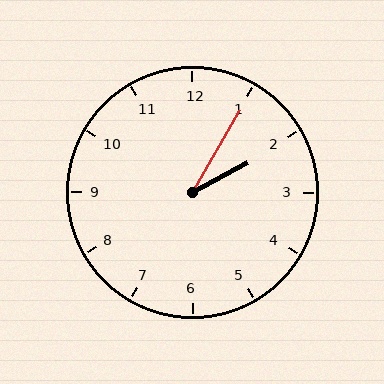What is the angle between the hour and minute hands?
Approximately 32 degrees.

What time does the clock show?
2:05.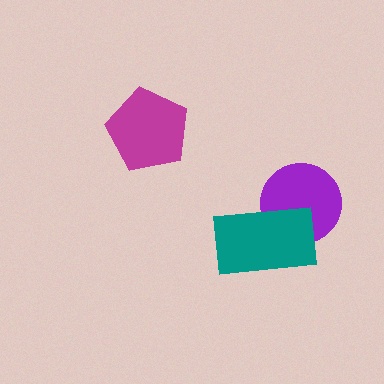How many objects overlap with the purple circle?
1 object overlaps with the purple circle.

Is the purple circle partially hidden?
Yes, it is partially covered by another shape.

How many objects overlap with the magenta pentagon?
0 objects overlap with the magenta pentagon.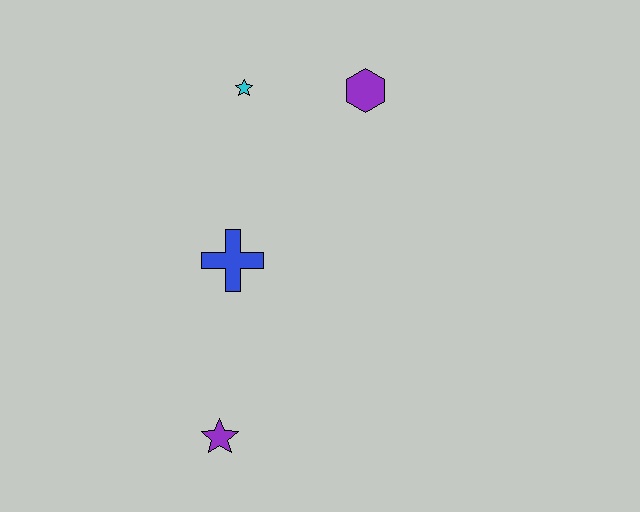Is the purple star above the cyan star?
No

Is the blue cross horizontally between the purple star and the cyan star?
Yes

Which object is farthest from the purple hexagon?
The purple star is farthest from the purple hexagon.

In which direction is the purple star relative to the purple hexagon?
The purple star is below the purple hexagon.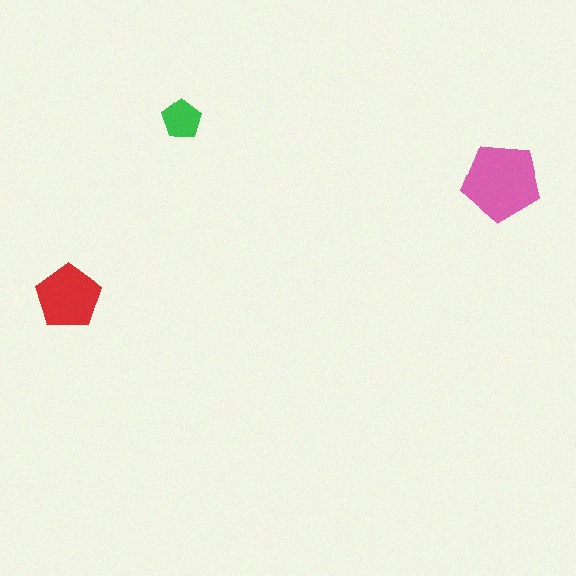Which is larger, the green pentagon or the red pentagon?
The red one.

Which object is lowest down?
The red pentagon is bottommost.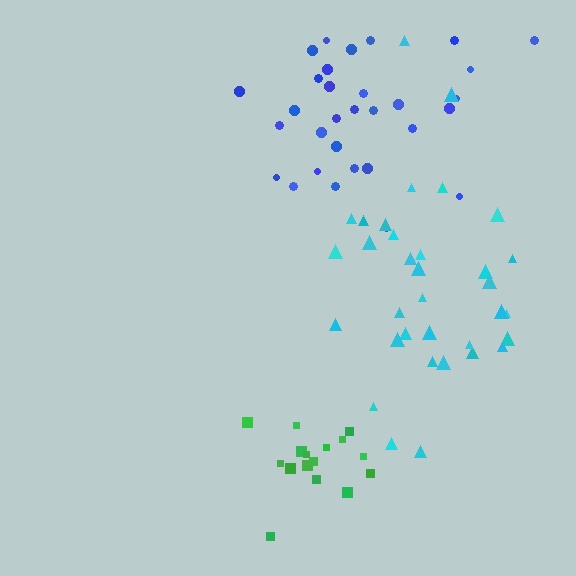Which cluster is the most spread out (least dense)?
Cyan.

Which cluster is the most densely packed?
Green.